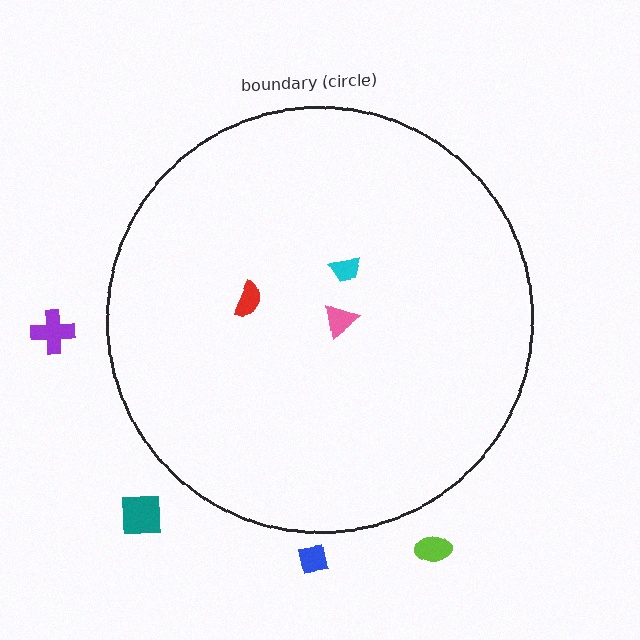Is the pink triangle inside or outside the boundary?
Inside.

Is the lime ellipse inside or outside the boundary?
Outside.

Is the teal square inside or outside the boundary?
Outside.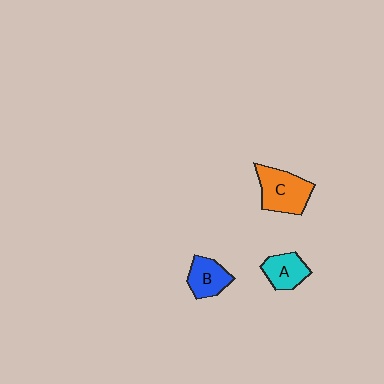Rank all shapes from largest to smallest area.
From largest to smallest: C (orange), B (blue), A (cyan).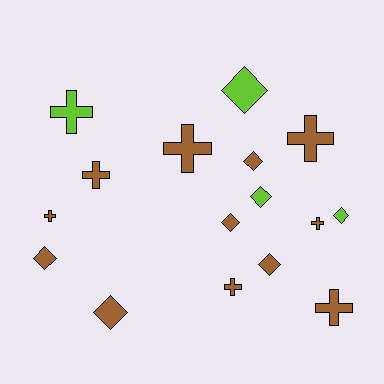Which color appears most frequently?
Brown, with 12 objects.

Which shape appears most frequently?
Cross, with 8 objects.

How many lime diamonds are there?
There are 3 lime diamonds.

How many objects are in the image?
There are 16 objects.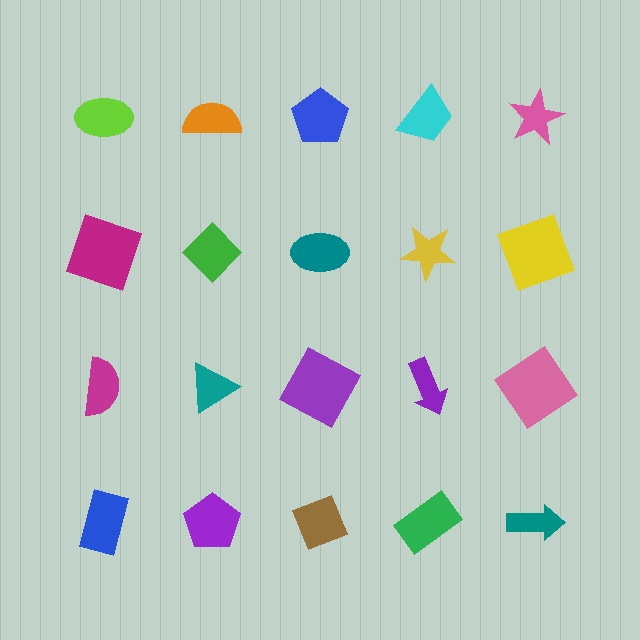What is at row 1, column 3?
A blue pentagon.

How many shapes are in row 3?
5 shapes.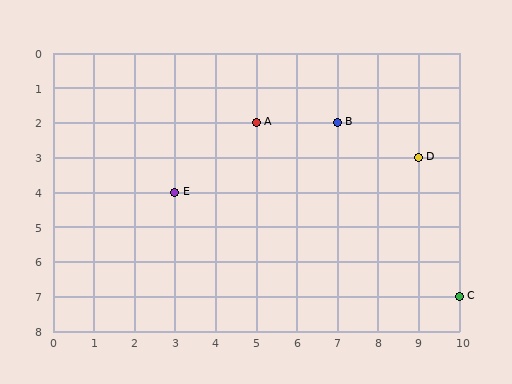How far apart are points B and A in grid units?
Points B and A are 2 columns apart.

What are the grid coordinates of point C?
Point C is at grid coordinates (10, 7).